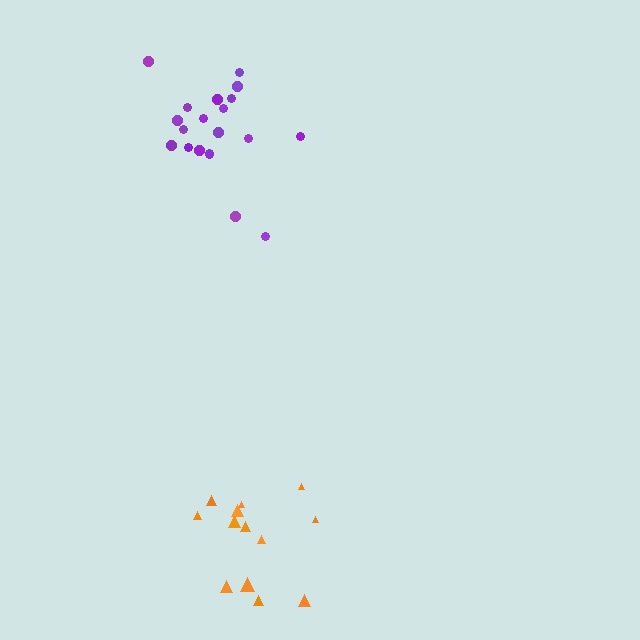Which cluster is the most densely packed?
Purple.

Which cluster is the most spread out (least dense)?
Orange.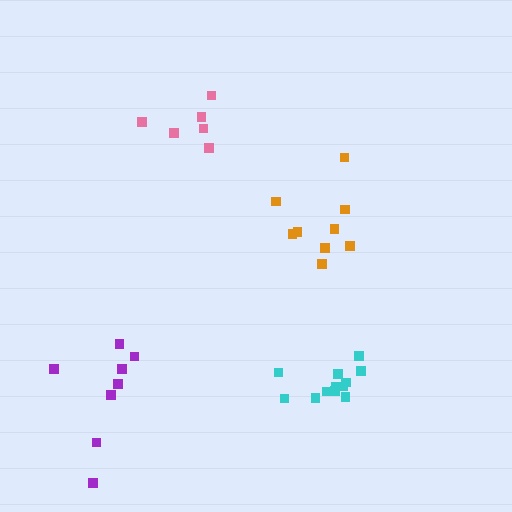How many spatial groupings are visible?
There are 4 spatial groupings.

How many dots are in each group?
Group 1: 6 dots, Group 2: 8 dots, Group 3: 9 dots, Group 4: 12 dots (35 total).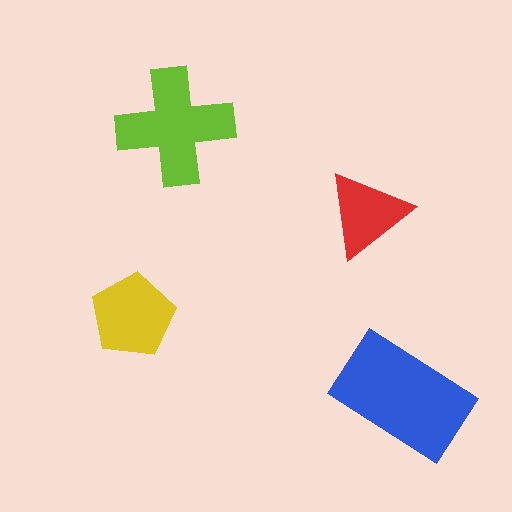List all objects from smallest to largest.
The red triangle, the yellow pentagon, the lime cross, the blue rectangle.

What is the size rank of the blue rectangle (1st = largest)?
1st.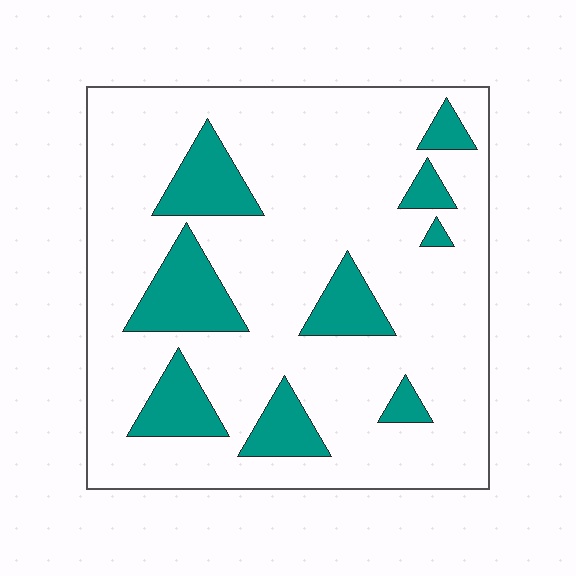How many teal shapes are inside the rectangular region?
9.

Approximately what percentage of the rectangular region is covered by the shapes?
Approximately 20%.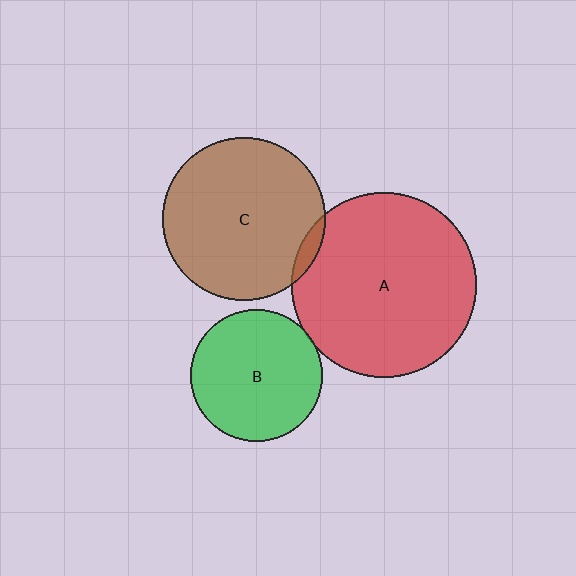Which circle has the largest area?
Circle A (red).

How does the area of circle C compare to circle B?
Approximately 1.5 times.